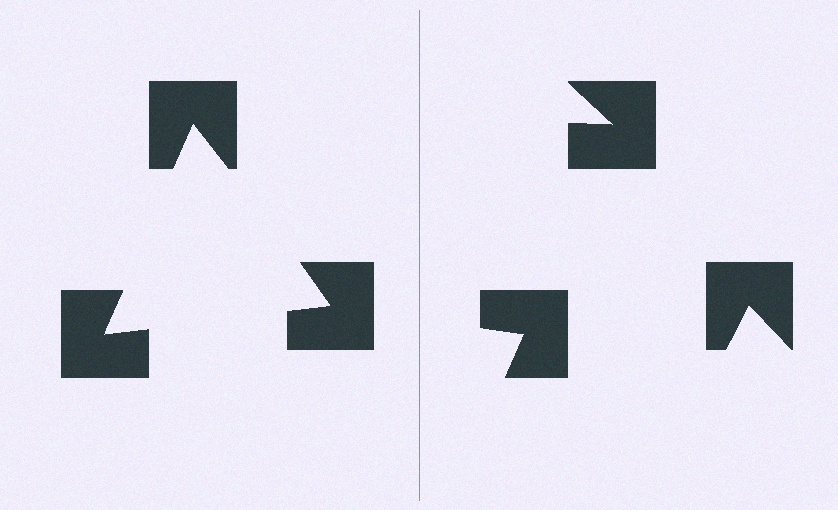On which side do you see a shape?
An illusory triangle appears on the left side. On the right side the wedge cuts are rotated, so no coherent shape forms.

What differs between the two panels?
The notched squares are positioned identically on both sides; only the wedge orientations differ. On the left they align to a triangle; on the right they are misaligned.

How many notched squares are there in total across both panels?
6 — 3 on each side.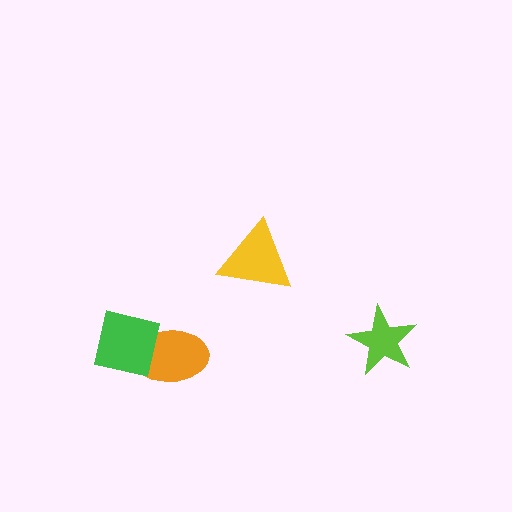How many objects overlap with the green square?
1 object overlaps with the green square.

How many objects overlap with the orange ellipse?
1 object overlaps with the orange ellipse.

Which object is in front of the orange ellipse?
The green square is in front of the orange ellipse.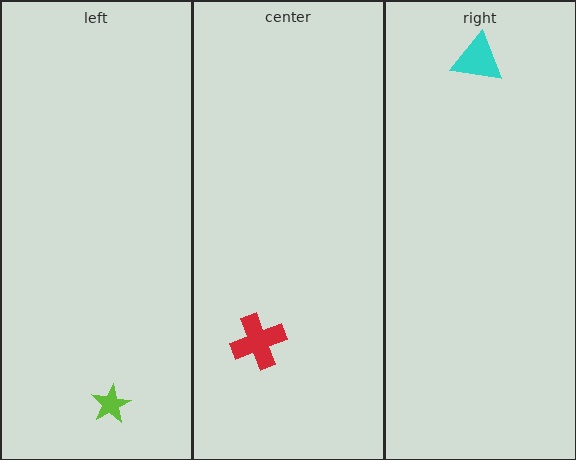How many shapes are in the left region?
1.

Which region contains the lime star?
The left region.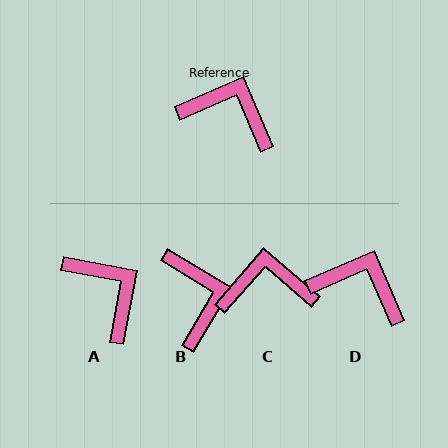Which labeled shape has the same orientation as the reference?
D.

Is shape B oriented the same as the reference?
No, it is off by about 54 degrees.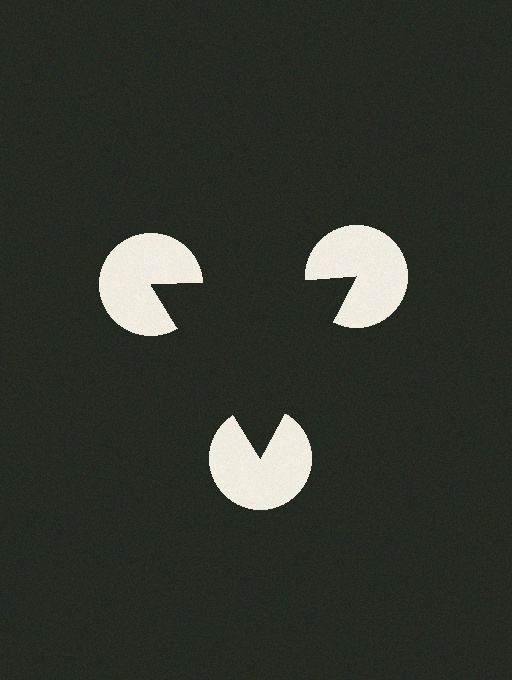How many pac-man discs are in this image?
There are 3 — one at each vertex of the illusory triangle.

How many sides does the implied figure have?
3 sides.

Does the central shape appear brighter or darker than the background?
It typically appears slightly darker than the background, even though no actual brightness change is drawn.